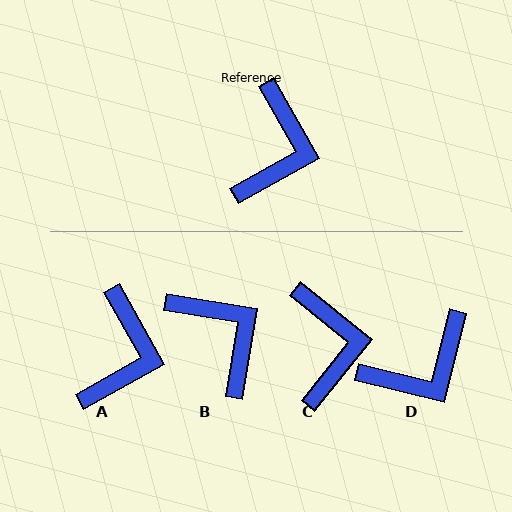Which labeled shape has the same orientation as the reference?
A.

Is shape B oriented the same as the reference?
No, it is off by about 51 degrees.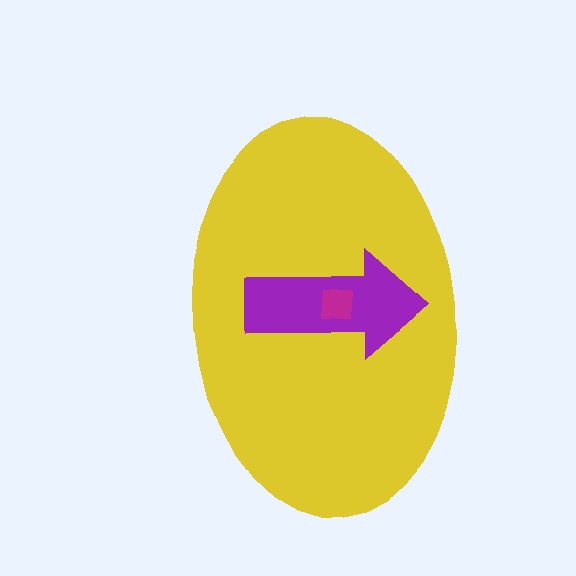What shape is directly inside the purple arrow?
The magenta square.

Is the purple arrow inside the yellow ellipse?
Yes.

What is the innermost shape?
The magenta square.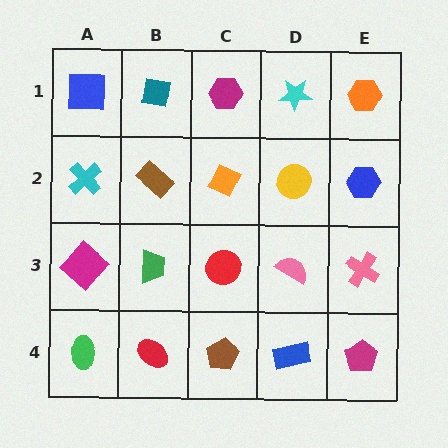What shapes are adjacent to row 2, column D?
A cyan star (row 1, column D), a pink semicircle (row 3, column D), an orange diamond (row 2, column C), a blue hexagon (row 2, column E).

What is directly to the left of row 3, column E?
A pink semicircle.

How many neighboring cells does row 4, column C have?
3.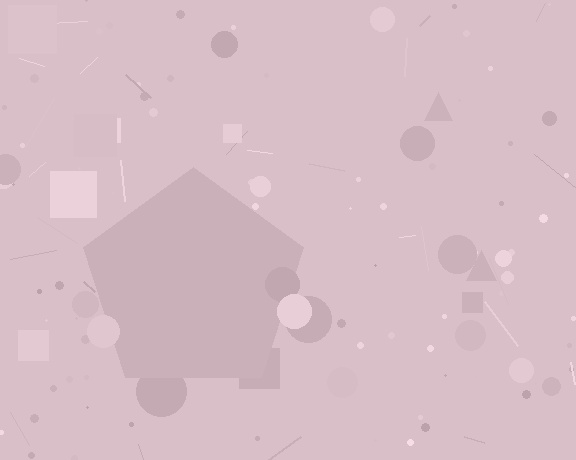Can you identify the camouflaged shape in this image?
The camouflaged shape is a pentagon.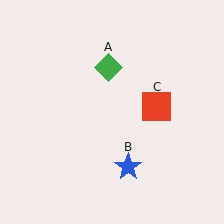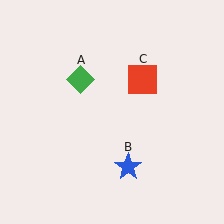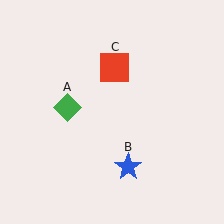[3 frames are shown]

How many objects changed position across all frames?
2 objects changed position: green diamond (object A), red square (object C).